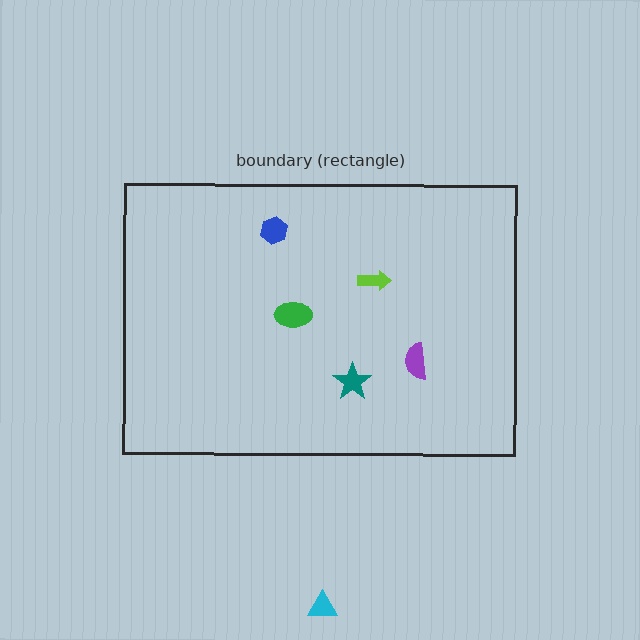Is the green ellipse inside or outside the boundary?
Inside.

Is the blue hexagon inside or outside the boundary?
Inside.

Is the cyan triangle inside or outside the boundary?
Outside.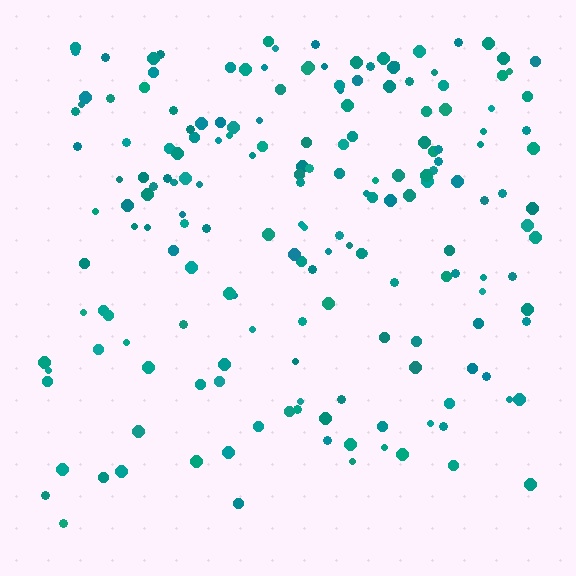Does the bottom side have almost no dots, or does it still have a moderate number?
Still a moderate number, just noticeably fewer than the top.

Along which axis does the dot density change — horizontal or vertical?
Vertical.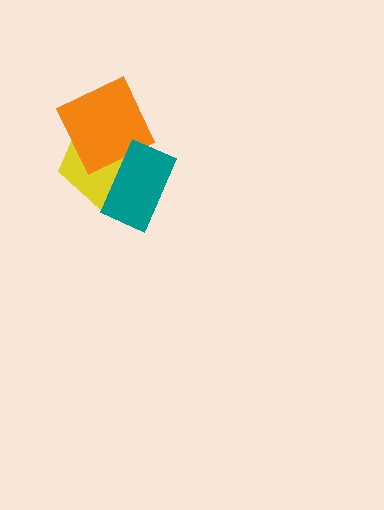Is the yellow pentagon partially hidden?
Yes, it is partially covered by another shape.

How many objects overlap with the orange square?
2 objects overlap with the orange square.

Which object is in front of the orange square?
The teal rectangle is in front of the orange square.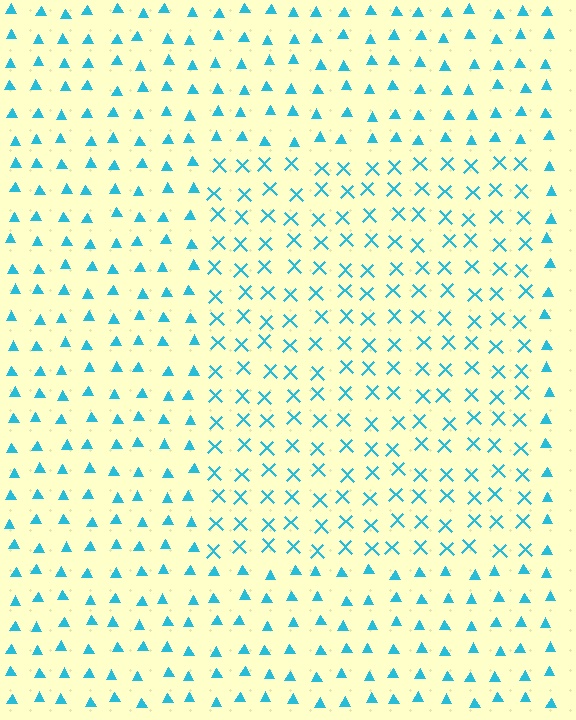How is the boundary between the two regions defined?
The boundary is defined by a change in element shape: X marks inside vs. triangles outside. All elements share the same color and spacing.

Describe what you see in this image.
The image is filled with small cyan elements arranged in a uniform grid. A rectangle-shaped region contains X marks, while the surrounding area contains triangles. The boundary is defined purely by the change in element shape.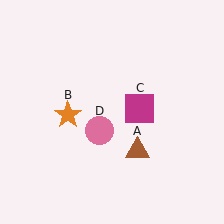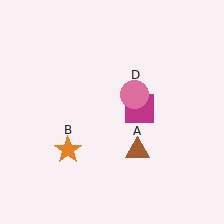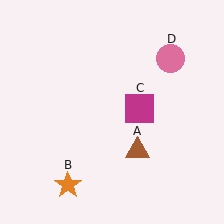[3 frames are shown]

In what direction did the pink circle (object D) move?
The pink circle (object D) moved up and to the right.